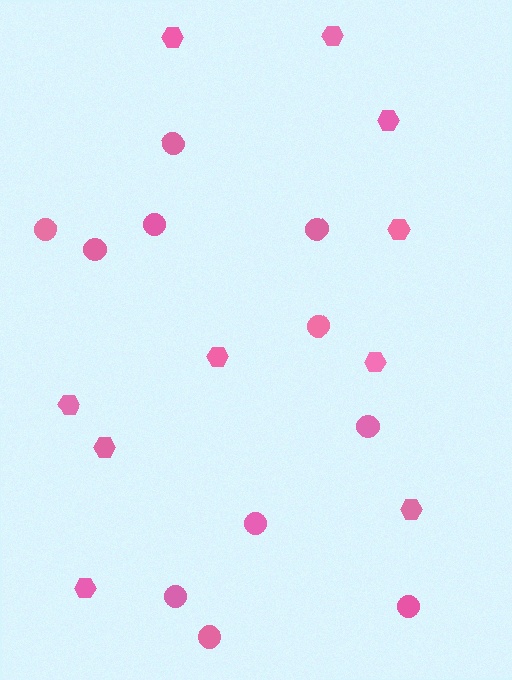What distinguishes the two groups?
There are 2 groups: one group of hexagons (10) and one group of circles (11).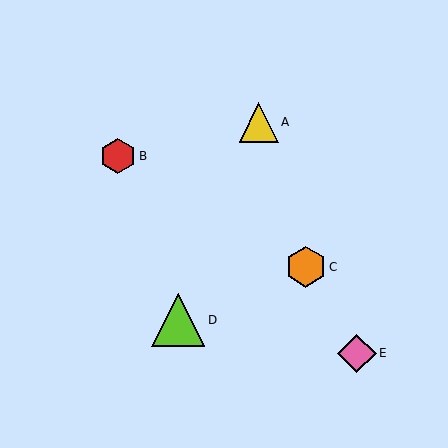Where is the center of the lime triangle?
The center of the lime triangle is at (178, 320).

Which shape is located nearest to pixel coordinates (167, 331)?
The lime triangle (labeled D) at (178, 320) is nearest to that location.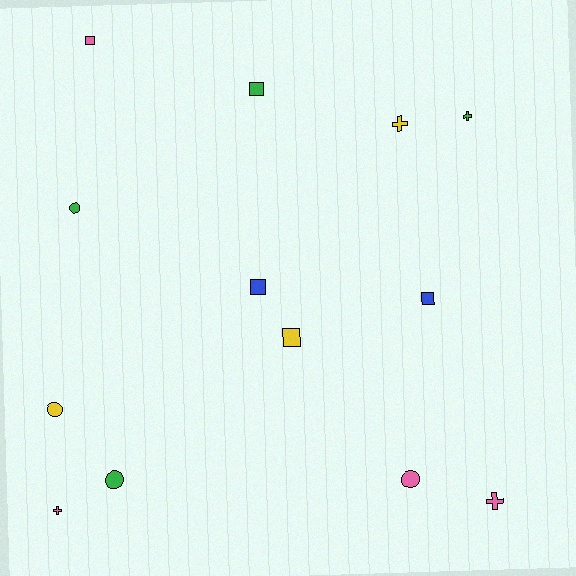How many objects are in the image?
There are 13 objects.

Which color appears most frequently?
Green, with 4 objects.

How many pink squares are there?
There is 1 pink square.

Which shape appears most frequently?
Square, with 5 objects.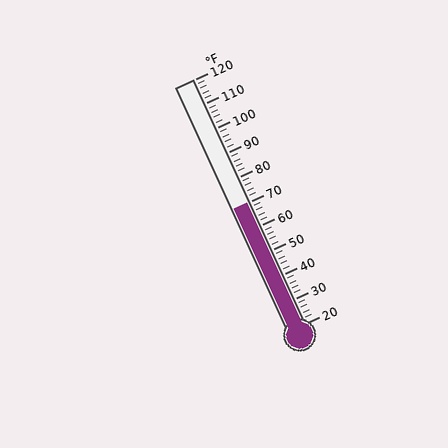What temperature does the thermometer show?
The thermometer shows approximately 70°F.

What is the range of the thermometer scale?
The thermometer scale ranges from 20°F to 120°F.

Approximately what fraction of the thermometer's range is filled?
The thermometer is filled to approximately 50% of its range.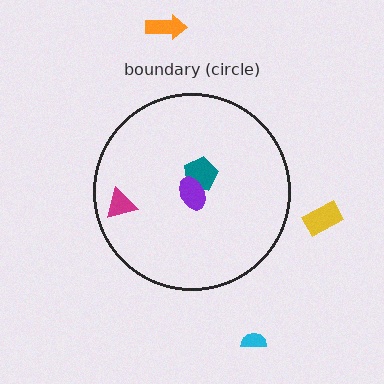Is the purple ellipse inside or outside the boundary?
Inside.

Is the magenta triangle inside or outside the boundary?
Inside.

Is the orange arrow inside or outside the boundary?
Outside.